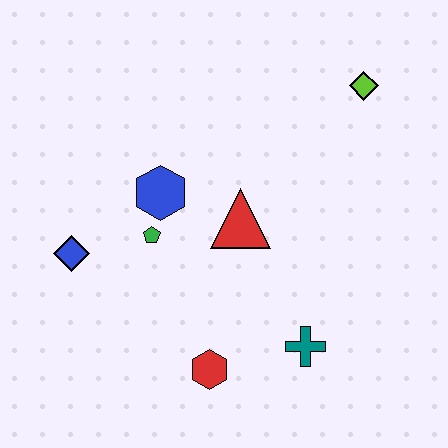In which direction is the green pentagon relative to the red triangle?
The green pentagon is to the left of the red triangle.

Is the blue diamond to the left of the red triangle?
Yes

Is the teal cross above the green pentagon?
No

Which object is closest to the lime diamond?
The red triangle is closest to the lime diamond.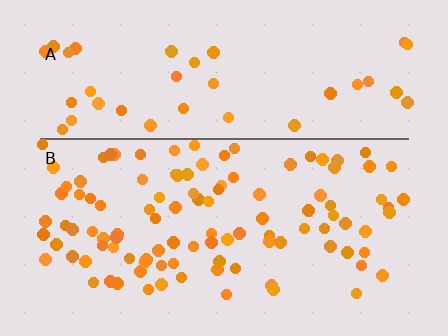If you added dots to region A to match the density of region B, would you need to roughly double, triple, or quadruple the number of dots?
Approximately double.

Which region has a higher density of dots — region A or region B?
B (the bottom).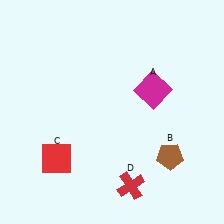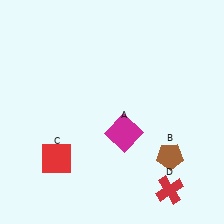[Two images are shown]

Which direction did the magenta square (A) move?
The magenta square (A) moved down.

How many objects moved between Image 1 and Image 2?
2 objects moved between the two images.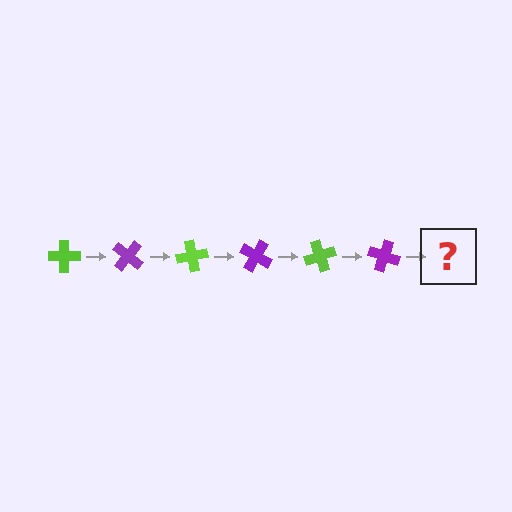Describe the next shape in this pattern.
It should be a lime cross, rotated 240 degrees from the start.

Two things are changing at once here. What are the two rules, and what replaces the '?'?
The two rules are that it rotates 40 degrees each step and the color cycles through lime and purple. The '?' should be a lime cross, rotated 240 degrees from the start.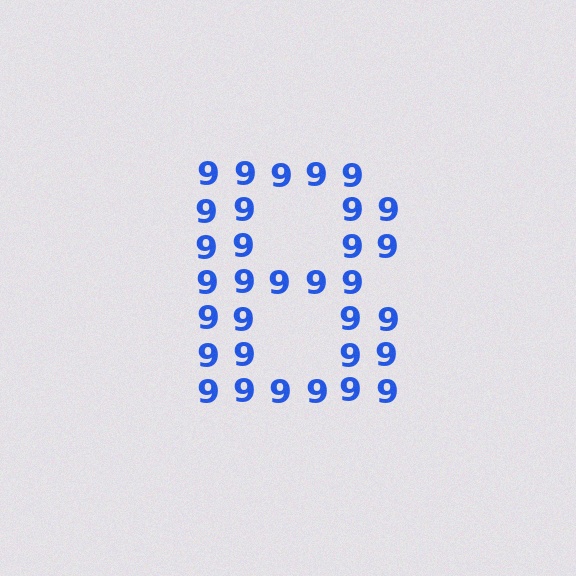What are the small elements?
The small elements are digit 9's.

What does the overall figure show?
The overall figure shows the letter B.